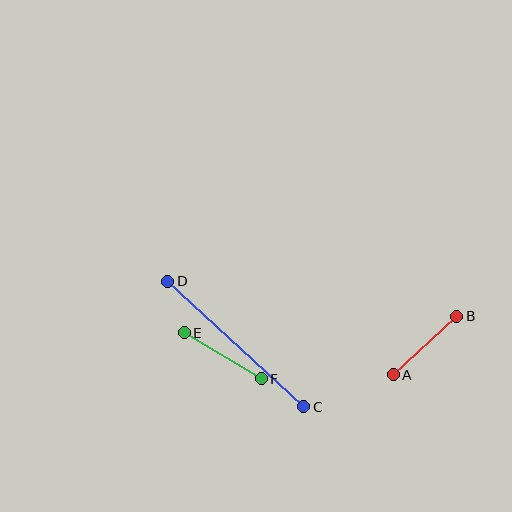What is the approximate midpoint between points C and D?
The midpoint is at approximately (236, 344) pixels.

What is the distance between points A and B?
The distance is approximately 86 pixels.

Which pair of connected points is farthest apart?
Points C and D are farthest apart.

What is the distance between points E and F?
The distance is approximately 90 pixels.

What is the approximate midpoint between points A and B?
The midpoint is at approximately (425, 346) pixels.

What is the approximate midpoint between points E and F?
The midpoint is at approximately (223, 356) pixels.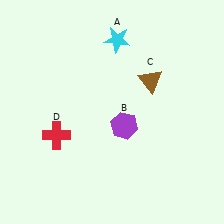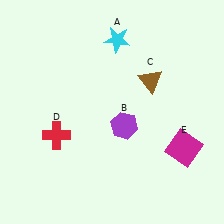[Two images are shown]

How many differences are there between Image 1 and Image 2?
There is 1 difference between the two images.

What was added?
A magenta square (E) was added in Image 2.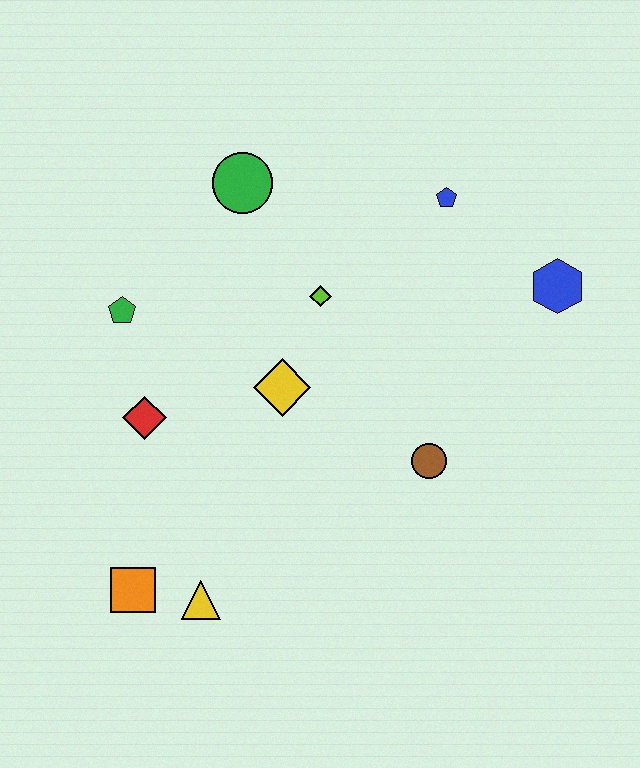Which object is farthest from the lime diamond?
The orange square is farthest from the lime diamond.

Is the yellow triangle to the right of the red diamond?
Yes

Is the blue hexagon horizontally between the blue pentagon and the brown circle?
No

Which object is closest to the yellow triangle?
The orange square is closest to the yellow triangle.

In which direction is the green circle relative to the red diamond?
The green circle is above the red diamond.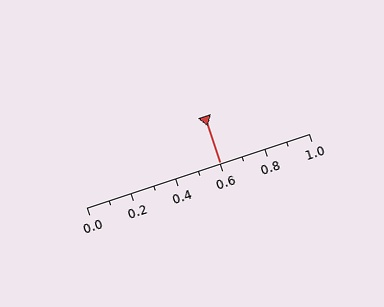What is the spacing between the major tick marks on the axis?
The major ticks are spaced 0.2 apart.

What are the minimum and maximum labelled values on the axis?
The axis runs from 0.0 to 1.0.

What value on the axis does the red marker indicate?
The marker indicates approximately 0.6.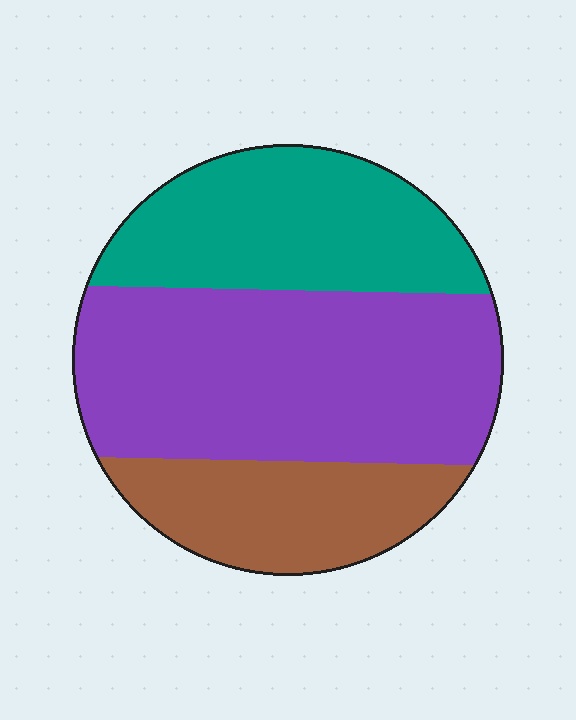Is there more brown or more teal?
Teal.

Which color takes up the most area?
Purple, at roughly 50%.